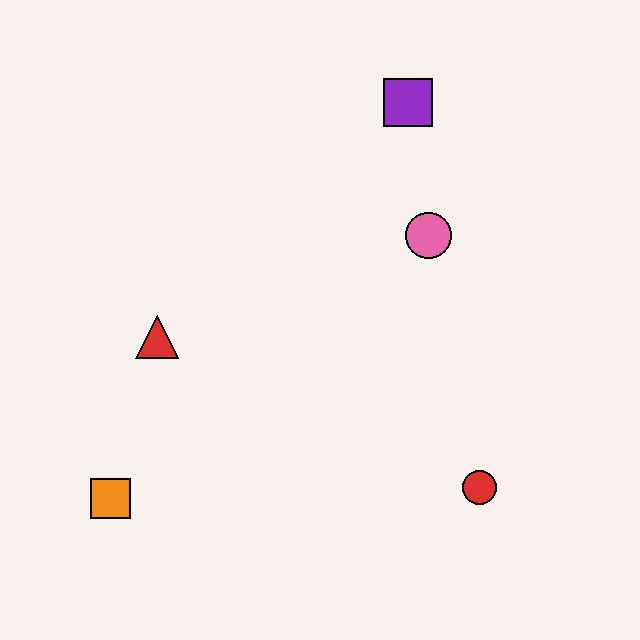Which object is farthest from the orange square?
The purple square is farthest from the orange square.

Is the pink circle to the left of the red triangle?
No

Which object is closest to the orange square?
The red triangle is closest to the orange square.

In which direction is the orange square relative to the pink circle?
The orange square is to the left of the pink circle.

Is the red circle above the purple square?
No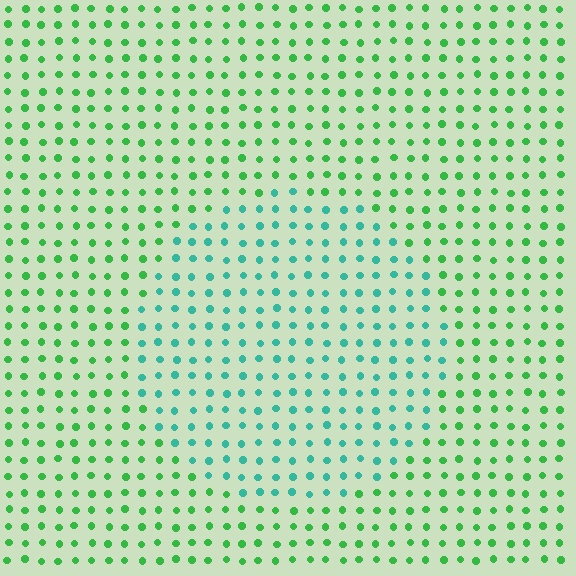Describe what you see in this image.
The image is filled with small green elements in a uniform arrangement. A circle-shaped region is visible where the elements are tinted to a slightly different hue, forming a subtle color boundary.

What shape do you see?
I see a circle.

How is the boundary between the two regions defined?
The boundary is defined purely by a slight shift in hue (about 42 degrees). Spacing, size, and orientation are identical on both sides.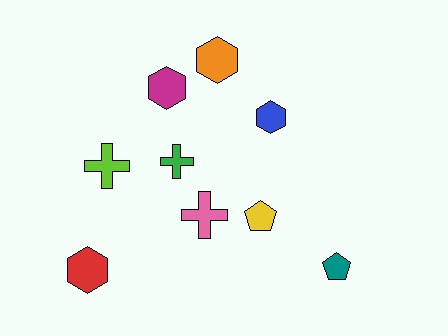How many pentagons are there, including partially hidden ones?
There are 2 pentagons.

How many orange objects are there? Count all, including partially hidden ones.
There is 1 orange object.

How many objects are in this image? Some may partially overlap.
There are 9 objects.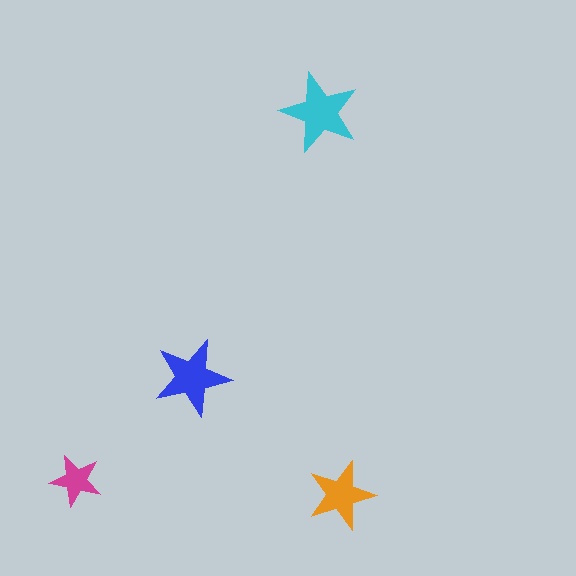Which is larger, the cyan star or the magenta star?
The cyan one.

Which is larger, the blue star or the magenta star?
The blue one.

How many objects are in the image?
There are 4 objects in the image.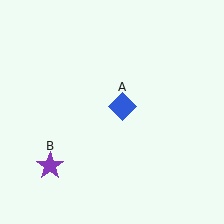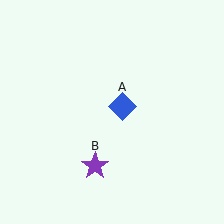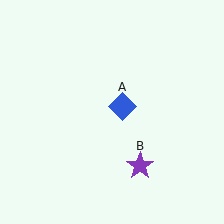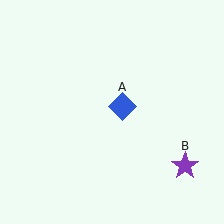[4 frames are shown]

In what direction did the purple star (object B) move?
The purple star (object B) moved right.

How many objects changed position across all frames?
1 object changed position: purple star (object B).